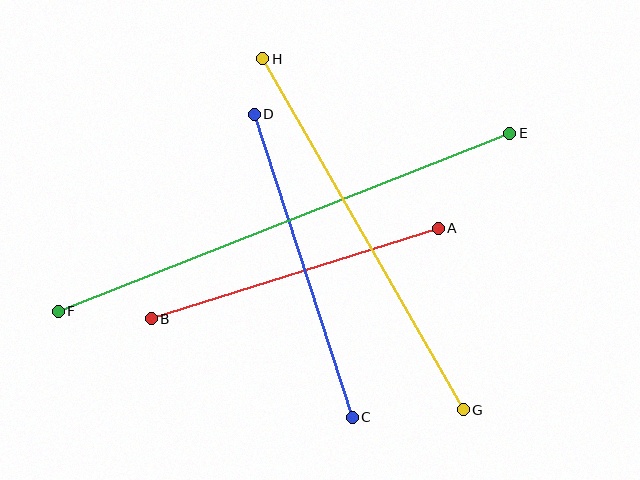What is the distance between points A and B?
The distance is approximately 301 pixels.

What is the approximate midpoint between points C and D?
The midpoint is at approximately (303, 266) pixels.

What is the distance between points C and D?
The distance is approximately 319 pixels.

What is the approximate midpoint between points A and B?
The midpoint is at approximately (295, 273) pixels.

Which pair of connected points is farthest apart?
Points E and F are farthest apart.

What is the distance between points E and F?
The distance is approximately 486 pixels.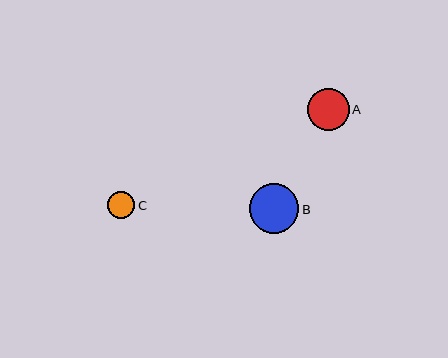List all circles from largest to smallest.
From largest to smallest: B, A, C.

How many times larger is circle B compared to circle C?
Circle B is approximately 1.8 times the size of circle C.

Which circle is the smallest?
Circle C is the smallest with a size of approximately 27 pixels.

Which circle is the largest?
Circle B is the largest with a size of approximately 50 pixels.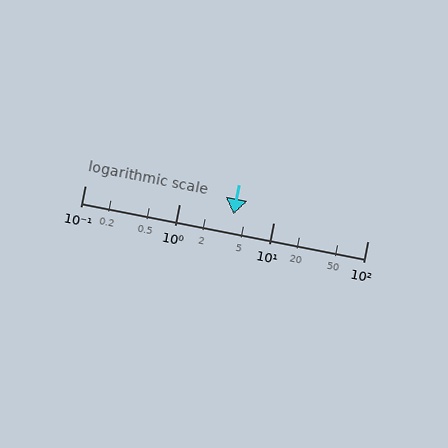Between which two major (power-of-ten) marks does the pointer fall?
The pointer is between 1 and 10.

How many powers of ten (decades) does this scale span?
The scale spans 3 decades, from 0.1 to 100.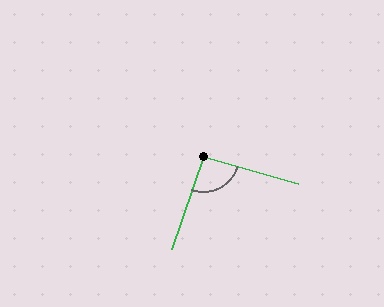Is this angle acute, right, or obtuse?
It is approximately a right angle.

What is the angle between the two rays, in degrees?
Approximately 93 degrees.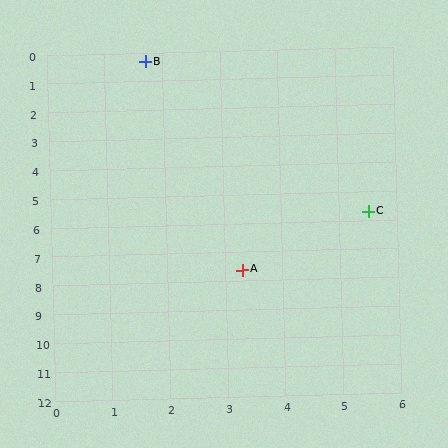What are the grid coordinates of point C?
Point C is at approximately (5.5, 5.7).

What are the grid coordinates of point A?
Point A is at approximately (3.3, 7.6).